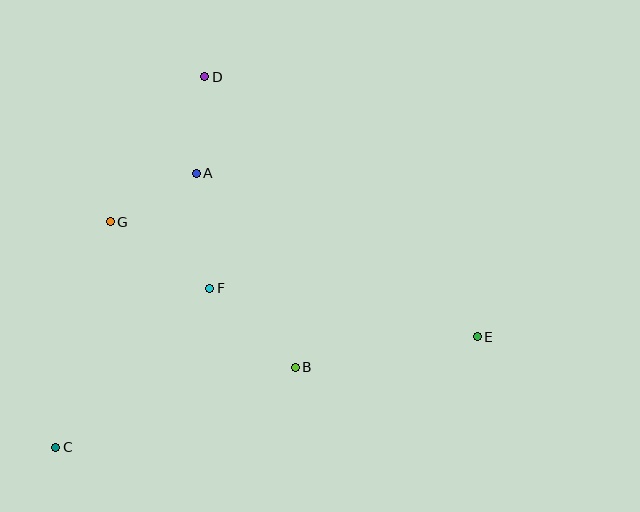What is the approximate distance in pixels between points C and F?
The distance between C and F is approximately 222 pixels.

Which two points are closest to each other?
Points A and D are closest to each other.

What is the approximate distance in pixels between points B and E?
The distance between B and E is approximately 185 pixels.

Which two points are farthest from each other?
Points C and E are farthest from each other.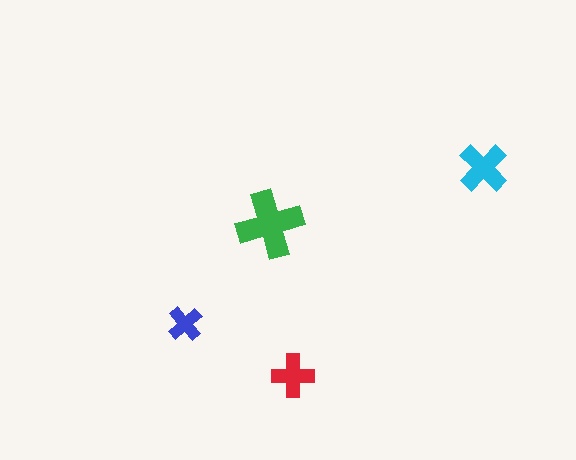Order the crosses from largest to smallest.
the green one, the cyan one, the red one, the blue one.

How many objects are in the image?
There are 4 objects in the image.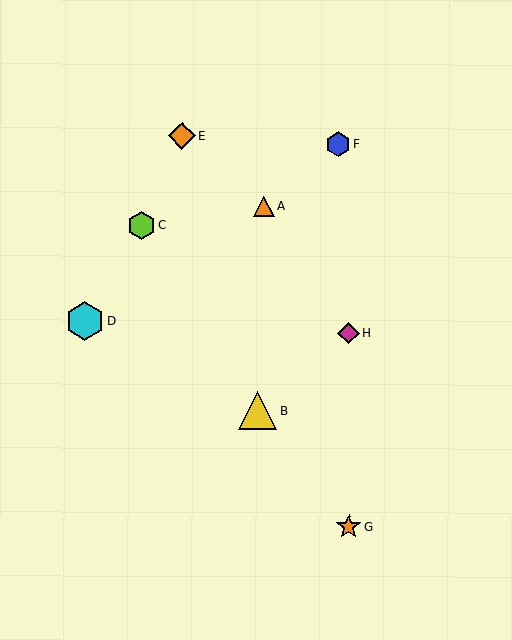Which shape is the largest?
The cyan hexagon (labeled D) is the largest.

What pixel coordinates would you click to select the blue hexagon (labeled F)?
Click at (338, 144) to select the blue hexagon F.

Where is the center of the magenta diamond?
The center of the magenta diamond is at (348, 334).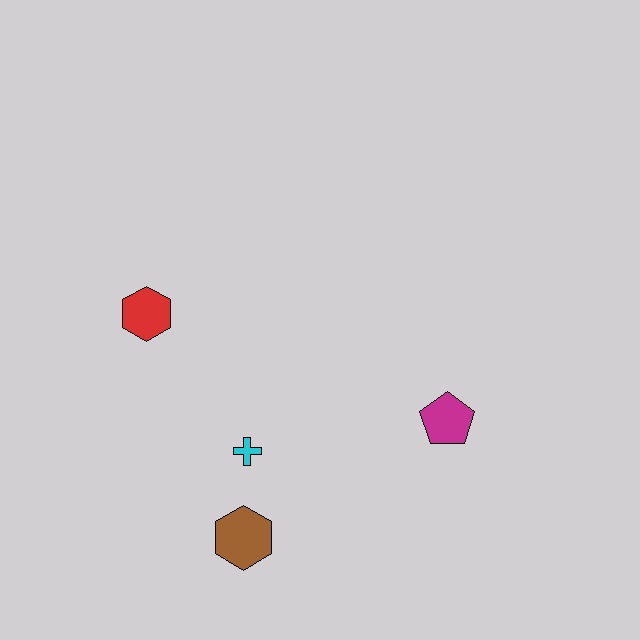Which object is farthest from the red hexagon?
The magenta pentagon is farthest from the red hexagon.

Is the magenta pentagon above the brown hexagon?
Yes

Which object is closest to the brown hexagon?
The cyan cross is closest to the brown hexagon.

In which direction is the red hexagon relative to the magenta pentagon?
The red hexagon is to the left of the magenta pentagon.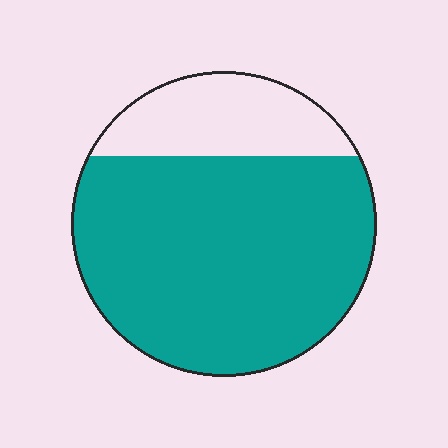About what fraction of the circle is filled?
About three quarters (3/4).